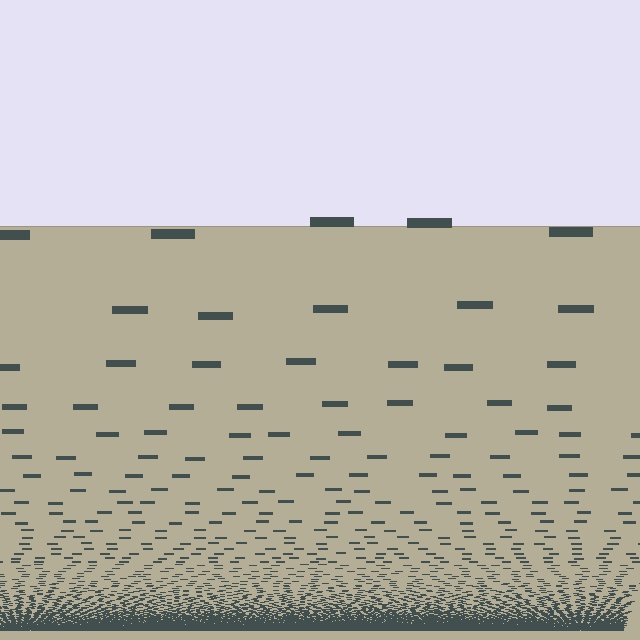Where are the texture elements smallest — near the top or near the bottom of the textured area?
Near the bottom.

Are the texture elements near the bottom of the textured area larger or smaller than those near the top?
Smaller. The gradient is inverted — elements near the bottom are smaller and denser.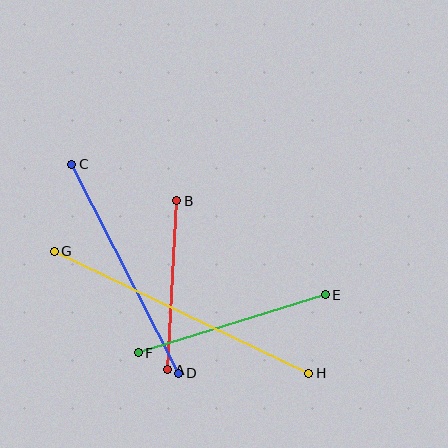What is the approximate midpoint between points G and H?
The midpoint is at approximately (182, 312) pixels.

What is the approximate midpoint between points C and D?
The midpoint is at approximately (125, 269) pixels.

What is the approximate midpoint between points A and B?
The midpoint is at approximately (172, 285) pixels.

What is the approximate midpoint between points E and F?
The midpoint is at approximately (232, 324) pixels.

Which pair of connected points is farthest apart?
Points G and H are farthest apart.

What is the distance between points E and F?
The distance is approximately 196 pixels.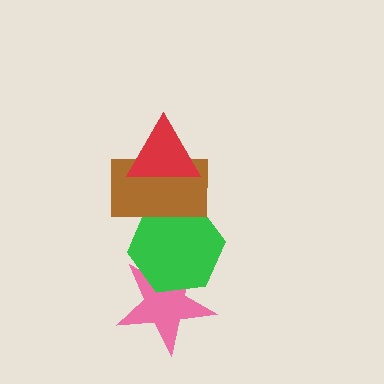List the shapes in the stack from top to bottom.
From top to bottom: the red triangle, the brown rectangle, the green hexagon, the pink star.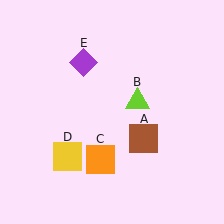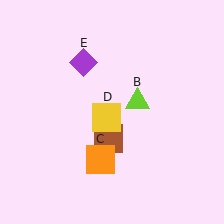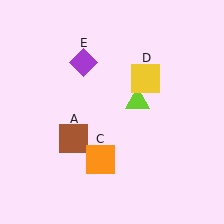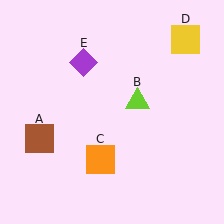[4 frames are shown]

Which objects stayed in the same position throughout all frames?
Lime triangle (object B) and orange square (object C) and purple diamond (object E) remained stationary.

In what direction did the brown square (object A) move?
The brown square (object A) moved left.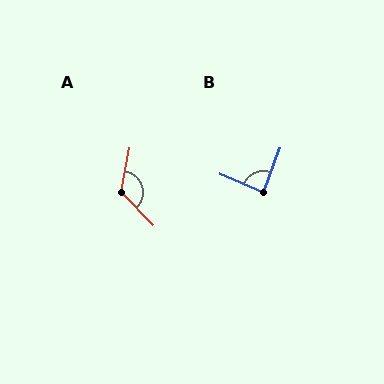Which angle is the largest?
A, at approximately 125 degrees.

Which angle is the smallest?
B, at approximately 87 degrees.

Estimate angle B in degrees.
Approximately 87 degrees.